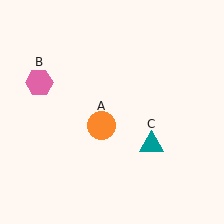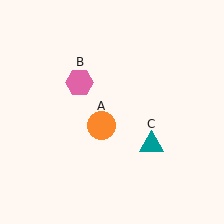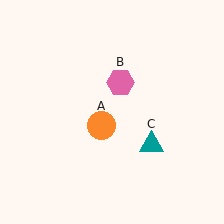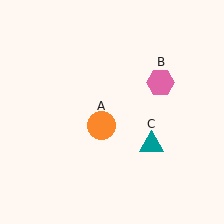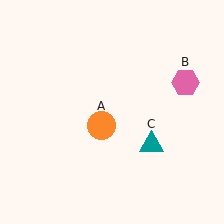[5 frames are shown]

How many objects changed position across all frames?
1 object changed position: pink hexagon (object B).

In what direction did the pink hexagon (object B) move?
The pink hexagon (object B) moved right.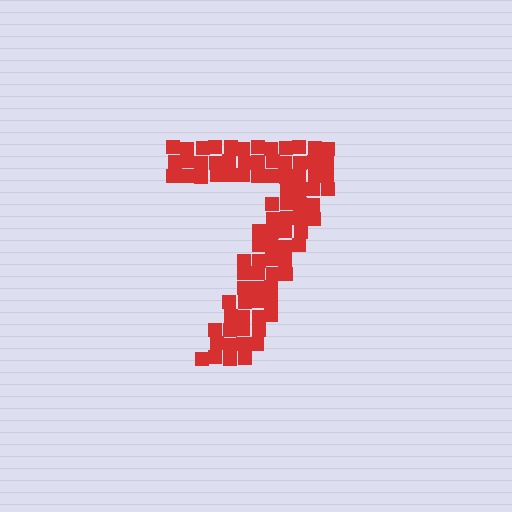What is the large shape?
The large shape is the digit 7.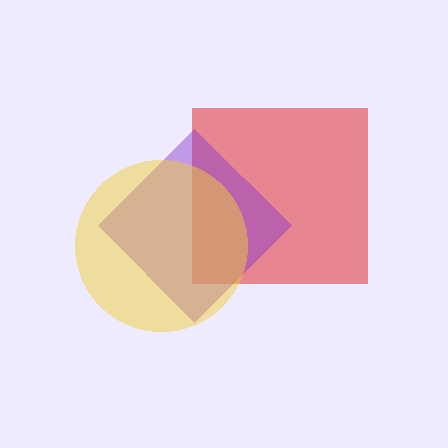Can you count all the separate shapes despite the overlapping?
Yes, there are 3 separate shapes.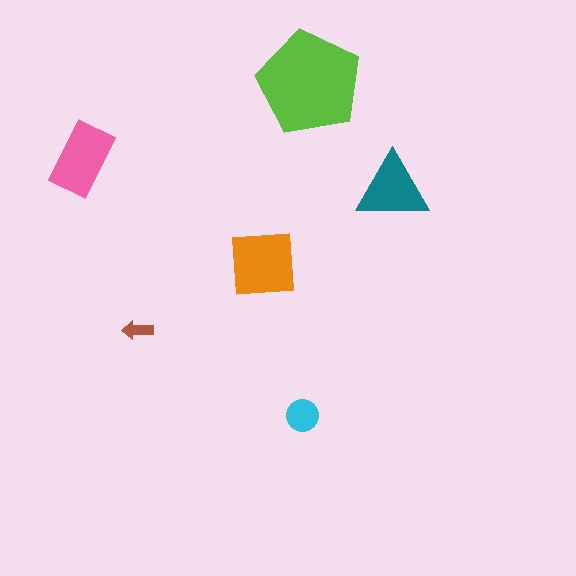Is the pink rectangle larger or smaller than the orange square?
Smaller.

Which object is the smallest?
The brown arrow.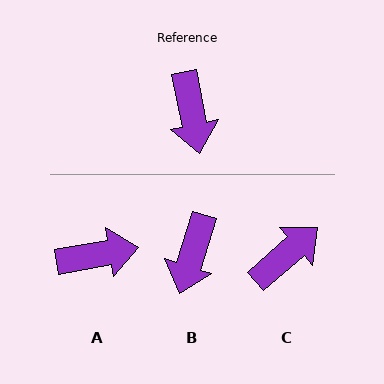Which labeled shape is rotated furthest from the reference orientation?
C, about 120 degrees away.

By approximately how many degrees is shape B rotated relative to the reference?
Approximately 29 degrees clockwise.